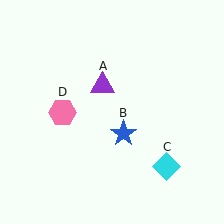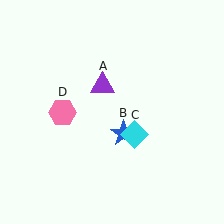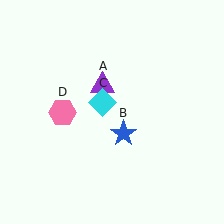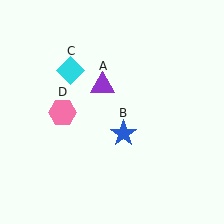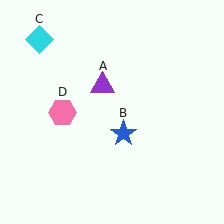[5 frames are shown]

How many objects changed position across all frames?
1 object changed position: cyan diamond (object C).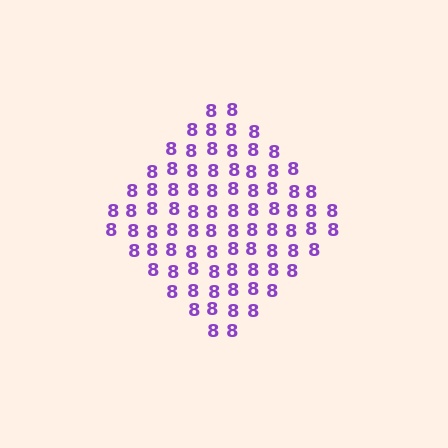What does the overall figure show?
The overall figure shows a diamond.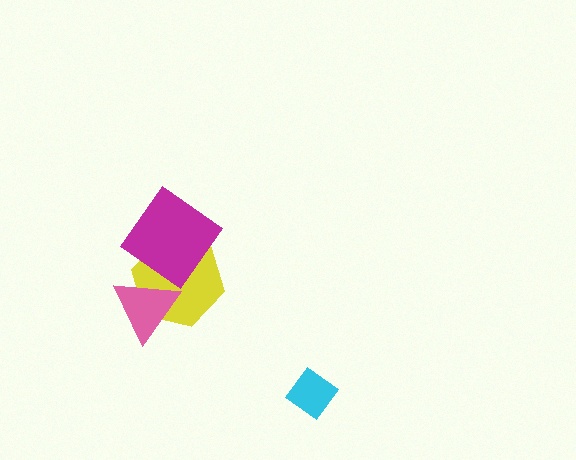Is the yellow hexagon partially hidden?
Yes, it is partially covered by another shape.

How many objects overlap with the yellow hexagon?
2 objects overlap with the yellow hexagon.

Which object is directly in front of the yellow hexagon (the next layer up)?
The magenta diamond is directly in front of the yellow hexagon.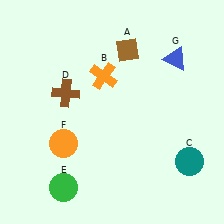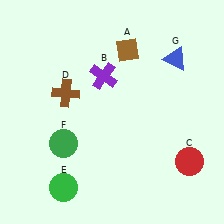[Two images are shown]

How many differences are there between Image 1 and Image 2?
There are 3 differences between the two images.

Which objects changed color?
B changed from orange to purple. C changed from teal to red. F changed from orange to green.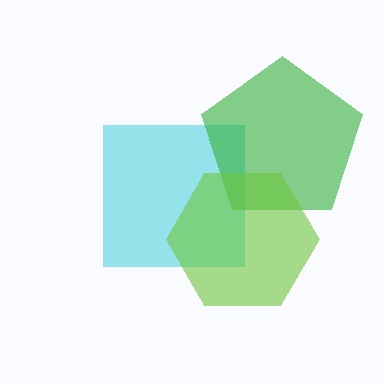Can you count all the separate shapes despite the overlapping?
Yes, there are 3 separate shapes.